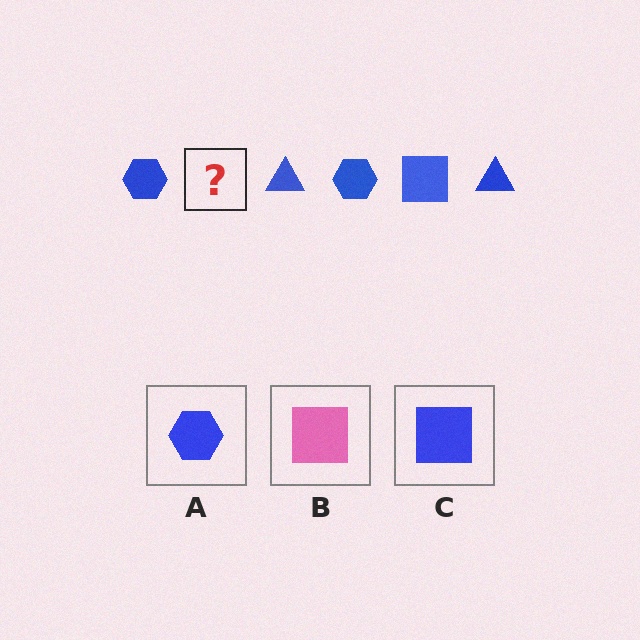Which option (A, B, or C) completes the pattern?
C.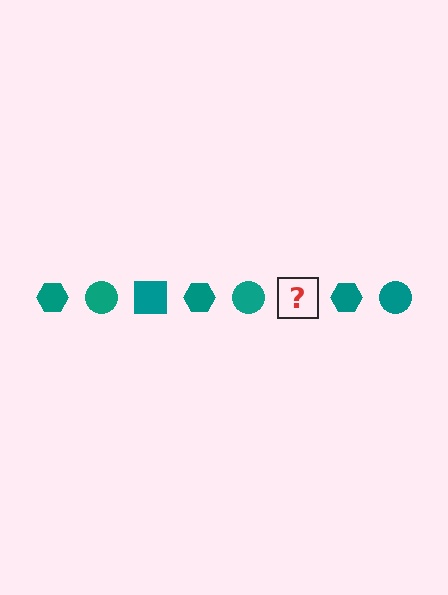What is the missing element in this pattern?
The missing element is a teal square.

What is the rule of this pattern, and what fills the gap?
The rule is that the pattern cycles through hexagon, circle, square shapes in teal. The gap should be filled with a teal square.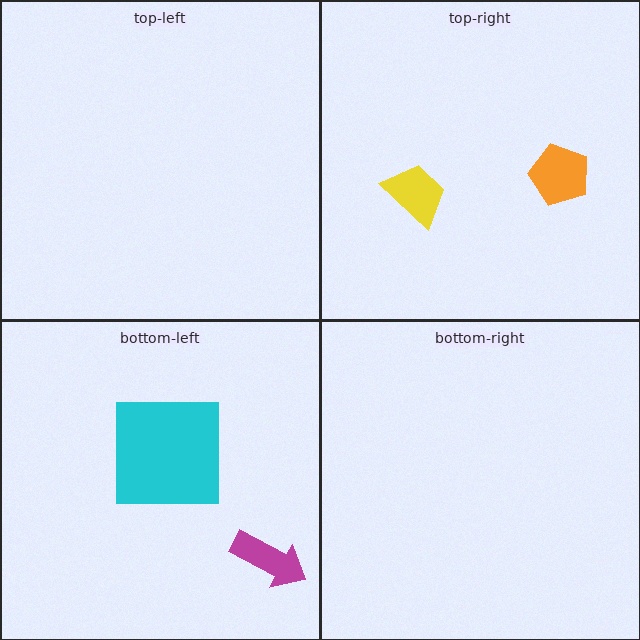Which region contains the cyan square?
The bottom-left region.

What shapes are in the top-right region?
The orange pentagon, the yellow trapezoid.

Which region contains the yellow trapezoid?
The top-right region.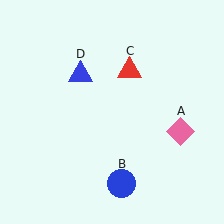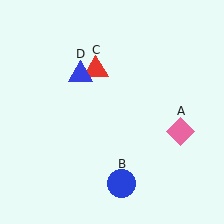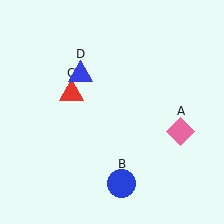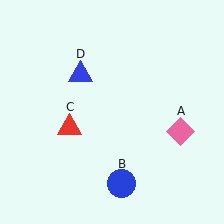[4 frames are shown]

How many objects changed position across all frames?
1 object changed position: red triangle (object C).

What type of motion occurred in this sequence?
The red triangle (object C) rotated counterclockwise around the center of the scene.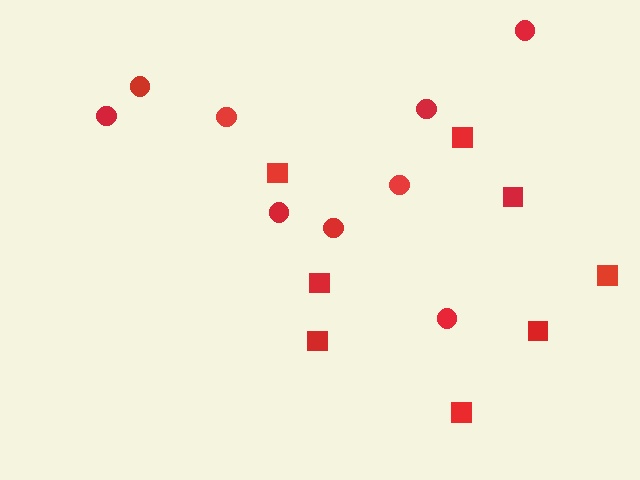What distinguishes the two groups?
There are 2 groups: one group of circles (9) and one group of squares (8).